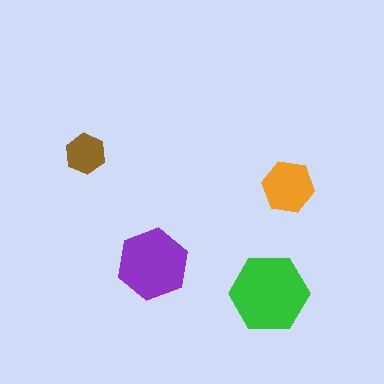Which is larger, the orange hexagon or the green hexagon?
The green one.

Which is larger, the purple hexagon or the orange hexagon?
The purple one.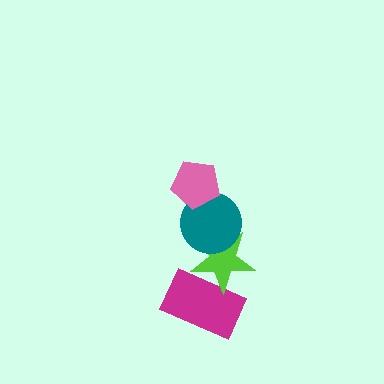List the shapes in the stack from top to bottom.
From top to bottom: the pink pentagon, the teal circle, the lime star, the magenta rectangle.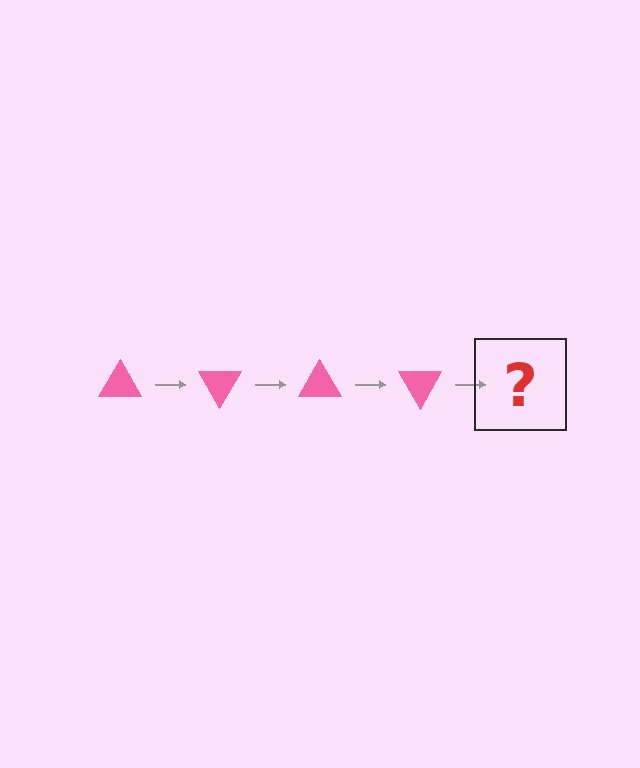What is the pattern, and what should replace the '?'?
The pattern is that the triangle rotates 60 degrees each step. The '?' should be a pink triangle rotated 240 degrees.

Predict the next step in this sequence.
The next step is a pink triangle rotated 240 degrees.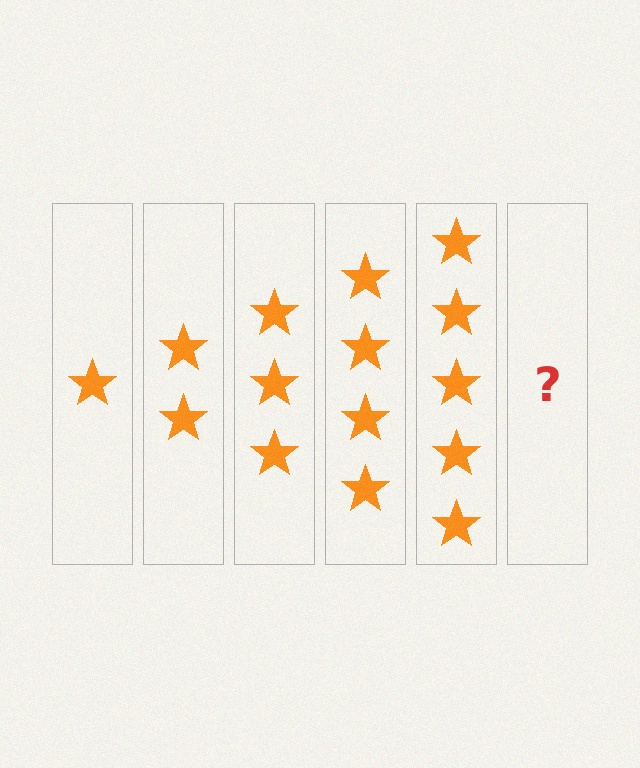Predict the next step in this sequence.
The next step is 6 stars.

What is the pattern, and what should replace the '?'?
The pattern is that each step adds one more star. The '?' should be 6 stars.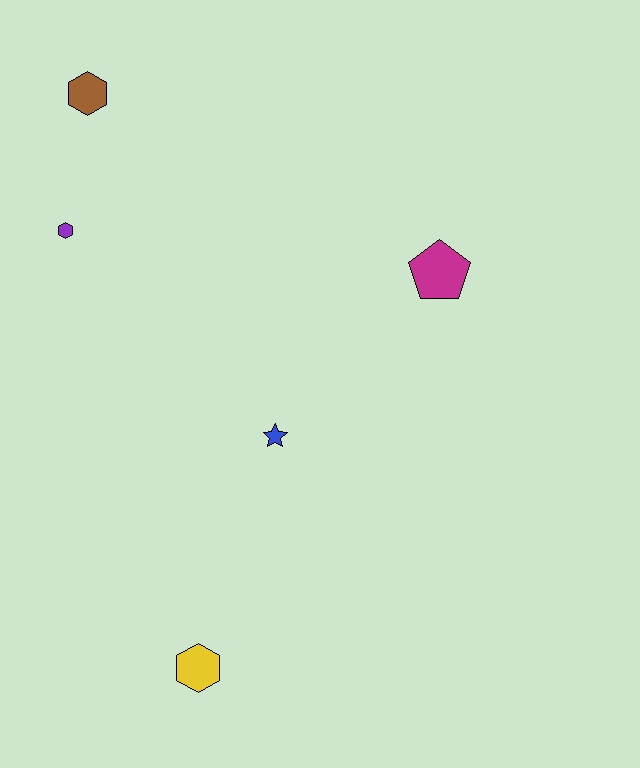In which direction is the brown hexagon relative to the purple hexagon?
The brown hexagon is above the purple hexagon.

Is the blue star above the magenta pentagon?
No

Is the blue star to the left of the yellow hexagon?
No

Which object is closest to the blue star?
The magenta pentagon is closest to the blue star.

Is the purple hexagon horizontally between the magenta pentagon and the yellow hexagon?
No